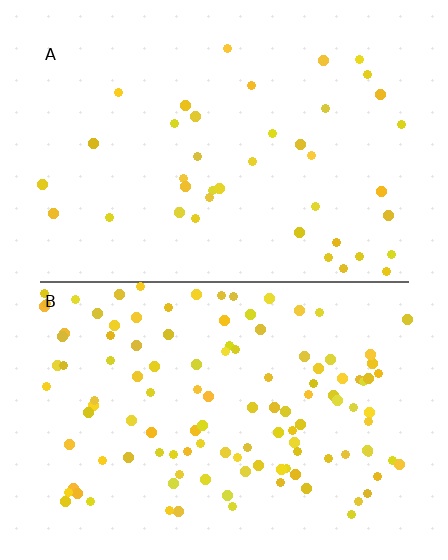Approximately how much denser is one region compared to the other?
Approximately 2.9× — region B over region A.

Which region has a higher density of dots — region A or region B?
B (the bottom).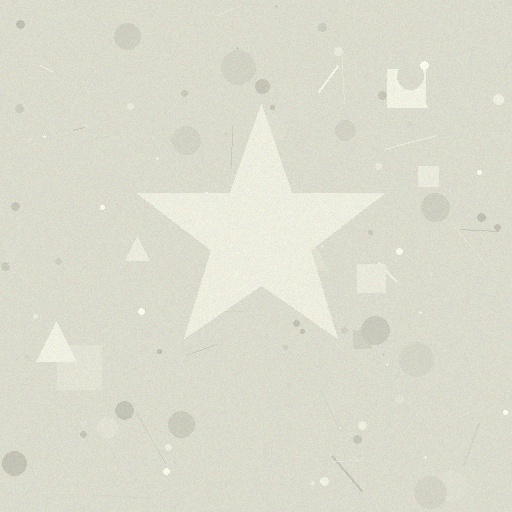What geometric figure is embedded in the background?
A star is embedded in the background.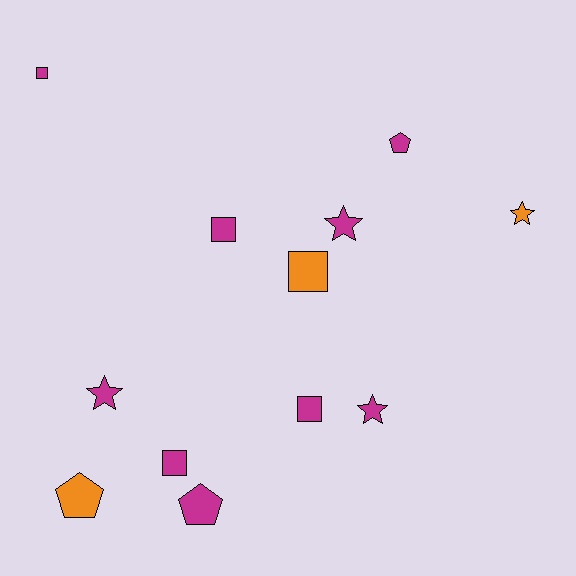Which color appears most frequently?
Magenta, with 9 objects.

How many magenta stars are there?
There are 3 magenta stars.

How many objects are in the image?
There are 12 objects.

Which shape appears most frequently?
Square, with 5 objects.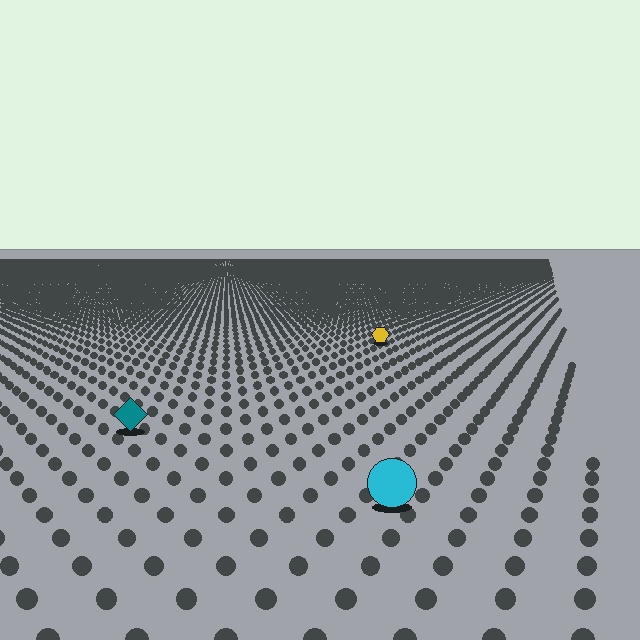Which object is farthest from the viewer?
The yellow hexagon is farthest from the viewer. It appears smaller and the ground texture around it is denser.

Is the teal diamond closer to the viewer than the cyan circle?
No. The cyan circle is closer — you can tell from the texture gradient: the ground texture is coarser near it.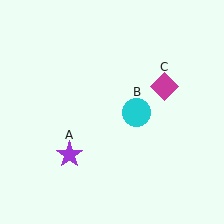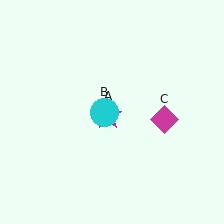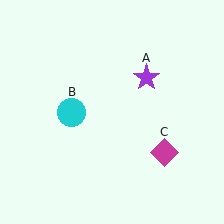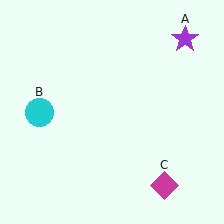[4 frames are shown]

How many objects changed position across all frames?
3 objects changed position: purple star (object A), cyan circle (object B), magenta diamond (object C).